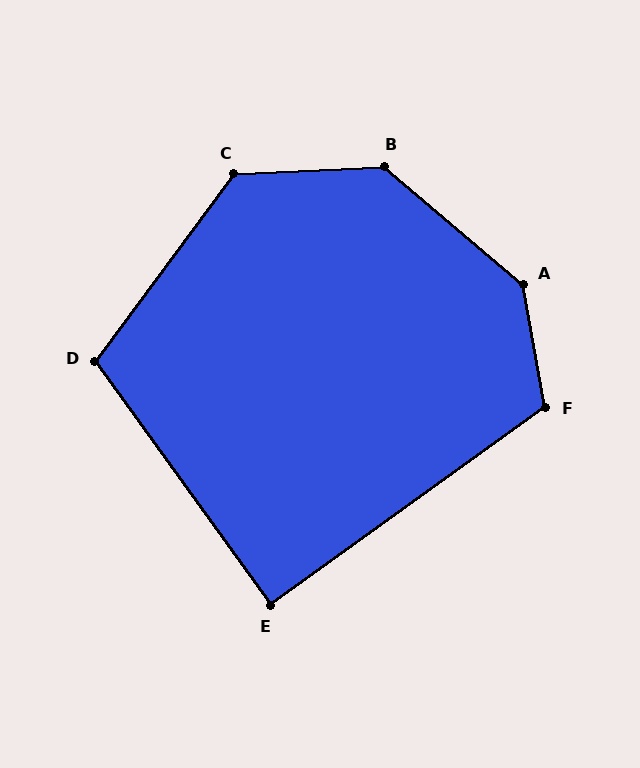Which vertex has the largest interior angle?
A, at approximately 140 degrees.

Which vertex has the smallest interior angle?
E, at approximately 90 degrees.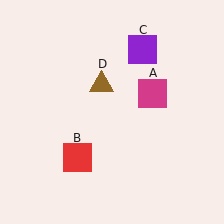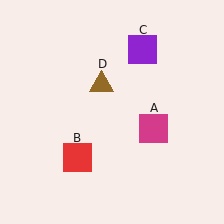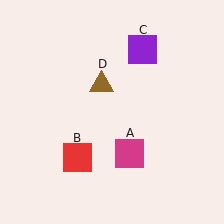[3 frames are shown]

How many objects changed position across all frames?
1 object changed position: magenta square (object A).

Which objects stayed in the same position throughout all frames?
Red square (object B) and purple square (object C) and brown triangle (object D) remained stationary.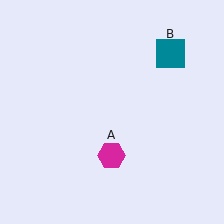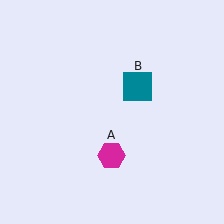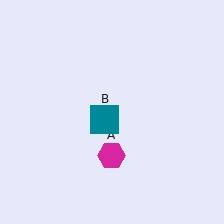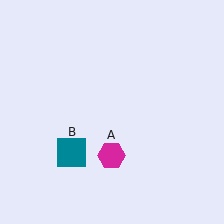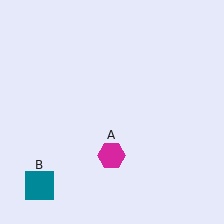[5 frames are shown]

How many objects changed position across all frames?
1 object changed position: teal square (object B).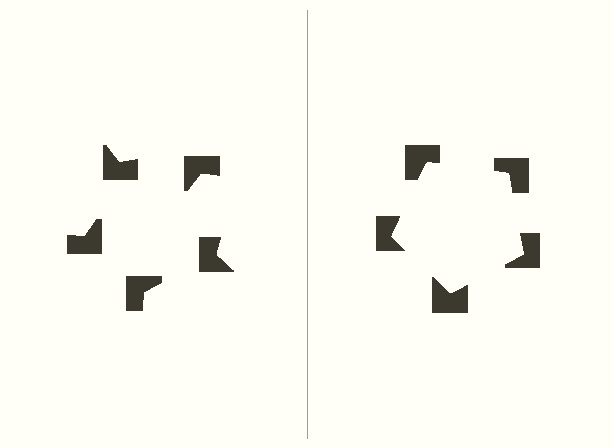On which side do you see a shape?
An illusory pentagon appears on the right side. On the left side the wedge cuts are rotated, so no coherent shape forms.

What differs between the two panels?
The notched squares are positioned identically on both sides; only the wedge orientations differ. On the right they align to a pentagon; on the left they are misaligned.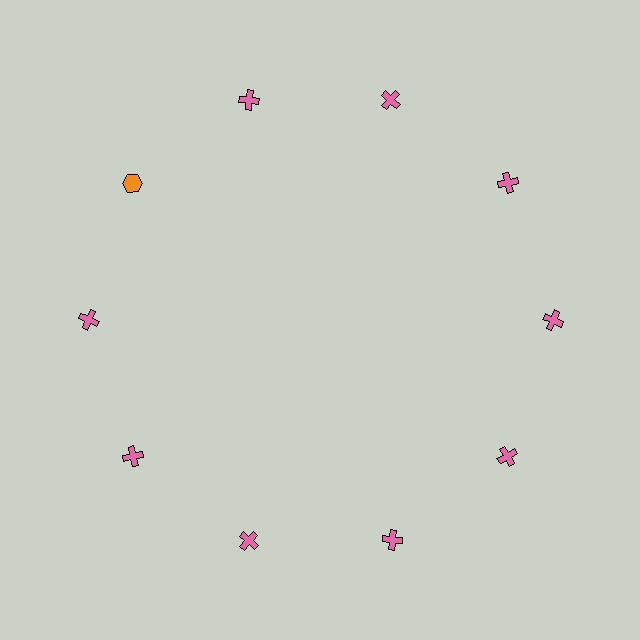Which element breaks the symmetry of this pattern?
The orange hexagon at roughly the 10 o'clock position breaks the symmetry. All other shapes are pink crosses.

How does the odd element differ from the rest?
It differs in both color (orange instead of pink) and shape (hexagon instead of cross).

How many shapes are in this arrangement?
There are 10 shapes arranged in a ring pattern.